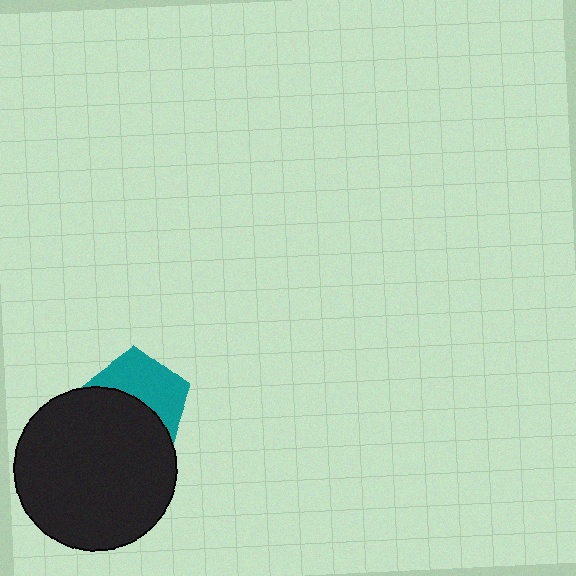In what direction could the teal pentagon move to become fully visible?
The teal pentagon could move up. That would shift it out from behind the black circle entirely.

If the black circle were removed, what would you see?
You would see the complete teal pentagon.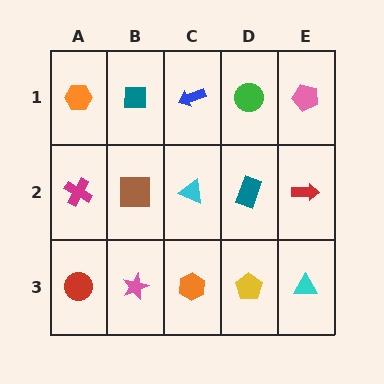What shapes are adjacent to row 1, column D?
A teal rectangle (row 2, column D), a blue arrow (row 1, column C), a pink pentagon (row 1, column E).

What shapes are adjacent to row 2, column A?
An orange hexagon (row 1, column A), a red circle (row 3, column A), a brown square (row 2, column B).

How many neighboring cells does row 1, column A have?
2.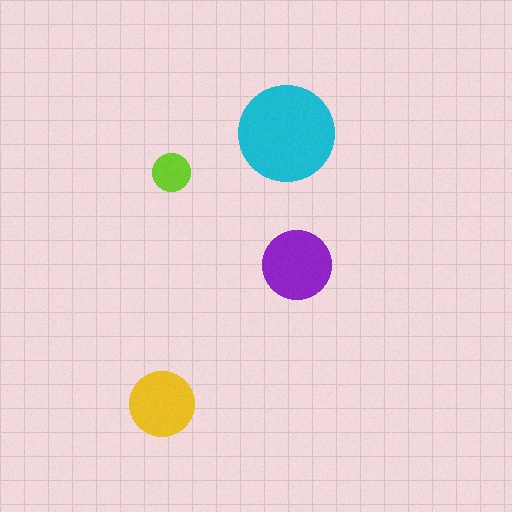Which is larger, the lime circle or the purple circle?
The purple one.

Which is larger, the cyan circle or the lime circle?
The cyan one.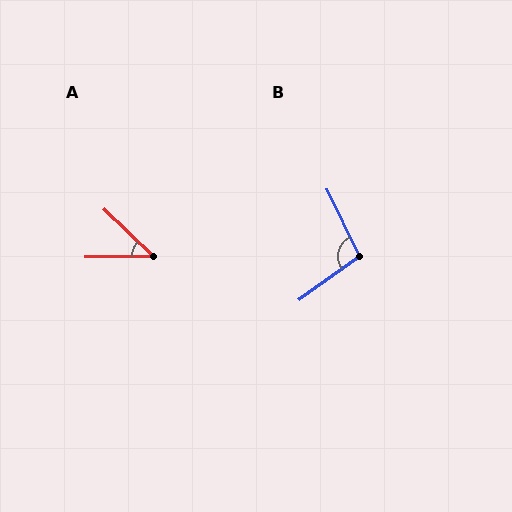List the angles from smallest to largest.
A (44°), B (99°).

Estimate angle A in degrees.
Approximately 44 degrees.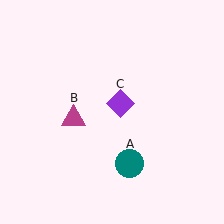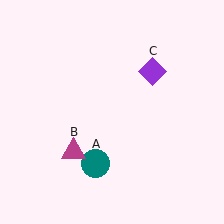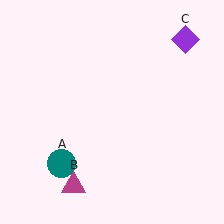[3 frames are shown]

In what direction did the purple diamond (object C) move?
The purple diamond (object C) moved up and to the right.